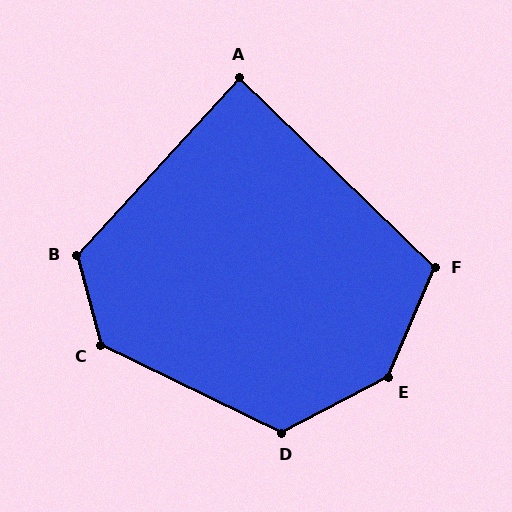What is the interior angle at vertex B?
Approximately 123 degrees (obtuse).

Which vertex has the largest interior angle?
E, at approximately 141 degrees.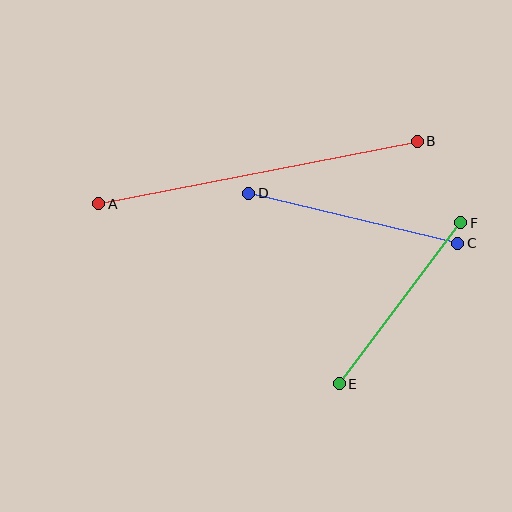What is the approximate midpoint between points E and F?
The midpoint is at approximately (400, 303) pixels.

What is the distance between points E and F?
The distance is approximately 202 pixels.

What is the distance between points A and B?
The distance is approximately 324 pixels.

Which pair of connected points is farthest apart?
Points A and B are farthest apart.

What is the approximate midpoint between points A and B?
The midpoint is at approximately (258, 173) pixels.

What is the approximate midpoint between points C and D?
The midpoint is at approximately (353, 218) pixels.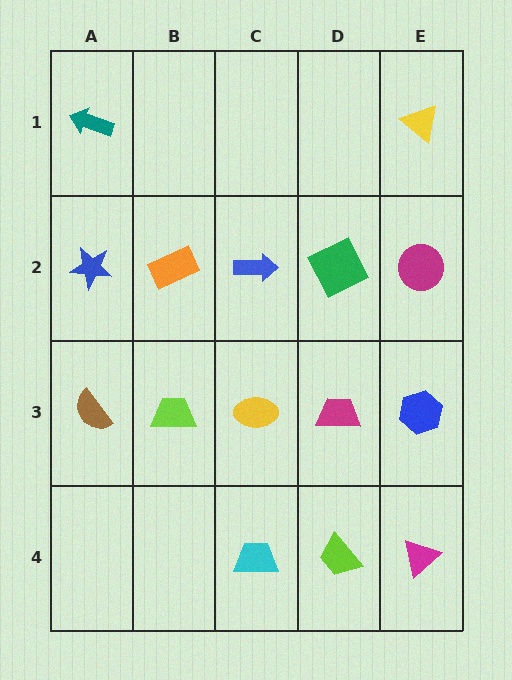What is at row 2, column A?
A blue star.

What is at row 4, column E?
A magenta triangle.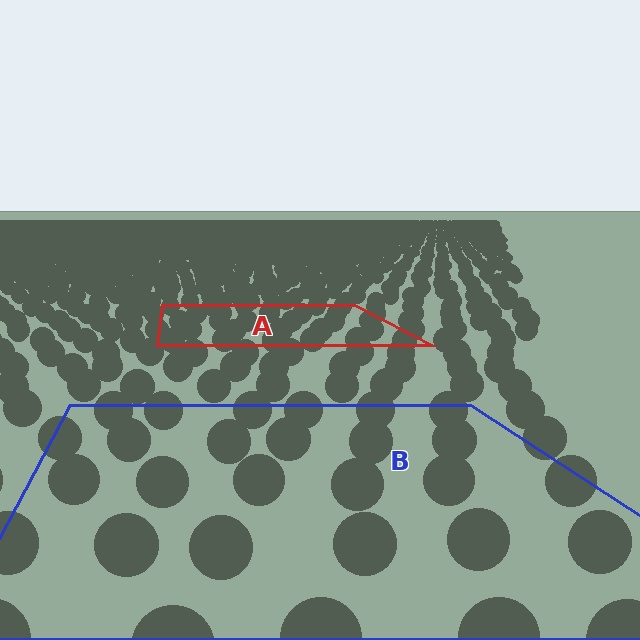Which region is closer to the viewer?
Region B is closer. The texture elements there are larger and more spread out.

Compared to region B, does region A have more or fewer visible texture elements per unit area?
Region A has more texture elements per unit area — they are packed more densely because it is farther away.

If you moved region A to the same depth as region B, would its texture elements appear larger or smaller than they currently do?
They would appear larger. At a closer depth, the same texture elements are projected at a bigger on-screen size.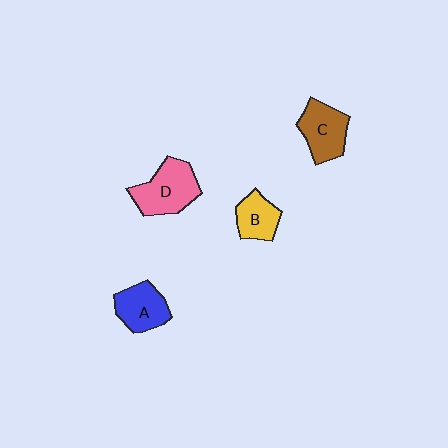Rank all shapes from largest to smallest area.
From largest to smallest: D (pink), C (brown), A (blue), B (yellow).